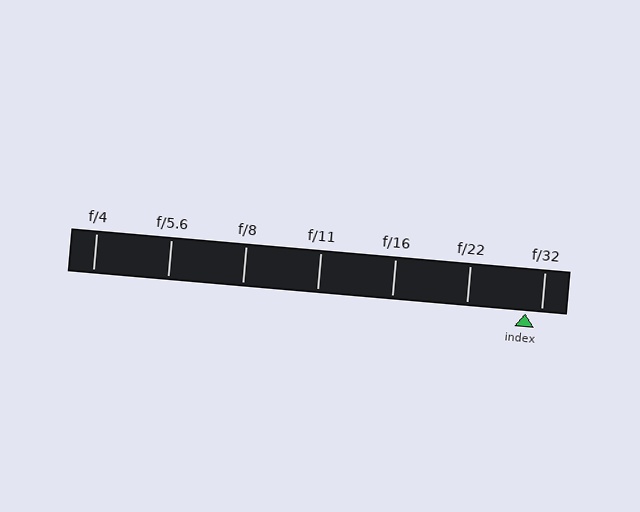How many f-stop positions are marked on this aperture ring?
There are 7 f-stop positions marked.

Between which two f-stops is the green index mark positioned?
The index mark is between f/22 and f/32.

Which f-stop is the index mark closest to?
The index mark is closest to f/32.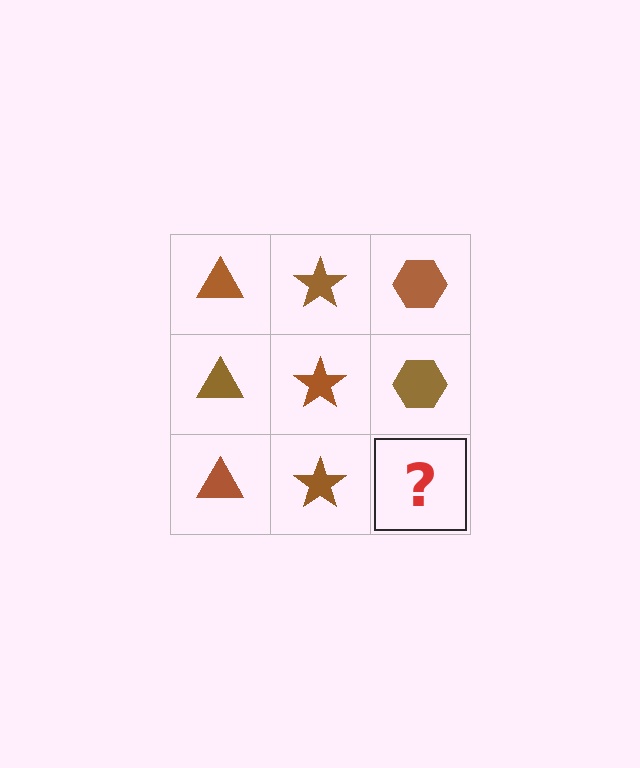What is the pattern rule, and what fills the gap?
The rule is that each column has a consistent shape. The gap should be filled with a brown hexagon.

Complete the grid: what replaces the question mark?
The question mark should be replaced with a brown hexagon.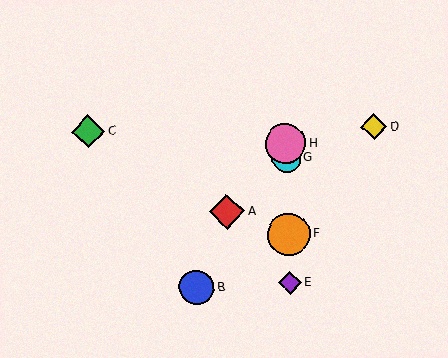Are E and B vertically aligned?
No, E is at x≈290 and B is at x≈197.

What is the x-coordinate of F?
Object F is at x≈289.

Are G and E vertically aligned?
Yes, both are at x≈286.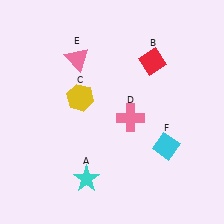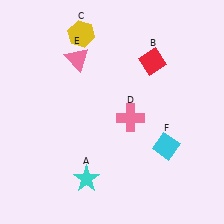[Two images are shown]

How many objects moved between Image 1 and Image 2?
1 object moved between the two images.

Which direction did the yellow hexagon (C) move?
The yellow hexagon (C) moved up.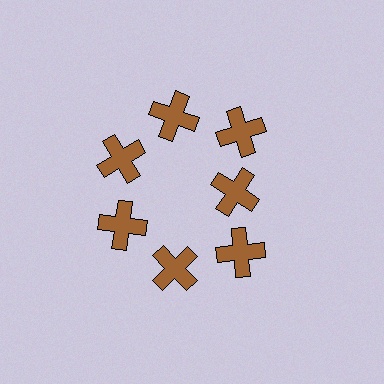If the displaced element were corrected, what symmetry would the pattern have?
It would have 7-fold rotational symmetry — the pattern would map onto itself every 51 degrees.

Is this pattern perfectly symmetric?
No. The 7 brown crosses are arranged in a ring, but one element near the 3 o'clock position is pulled inward toward the center, breaking the 7-fold rotational symmetry.